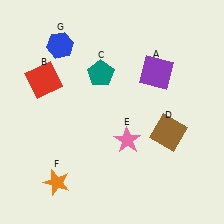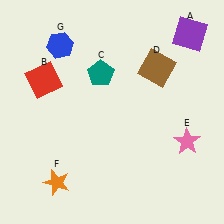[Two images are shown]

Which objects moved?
The objects that moved are: the purple square (A), the brown square (D), the pink star (E).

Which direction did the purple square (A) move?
The purple square (A) moved up.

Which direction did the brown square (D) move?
The brown square (D) moved up.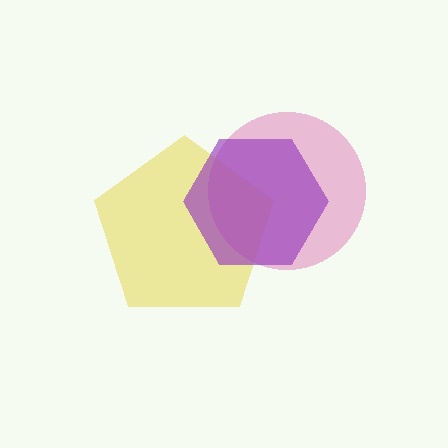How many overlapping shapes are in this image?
There are 3 overlapping shapes in the image.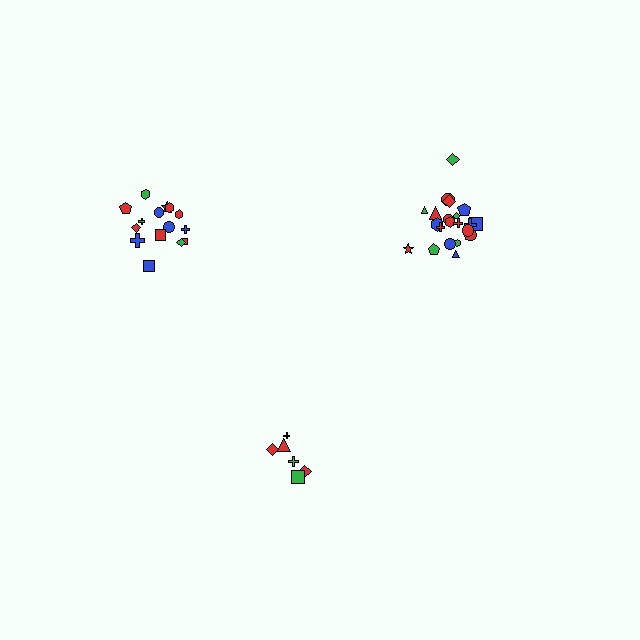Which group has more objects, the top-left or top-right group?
The top-right group.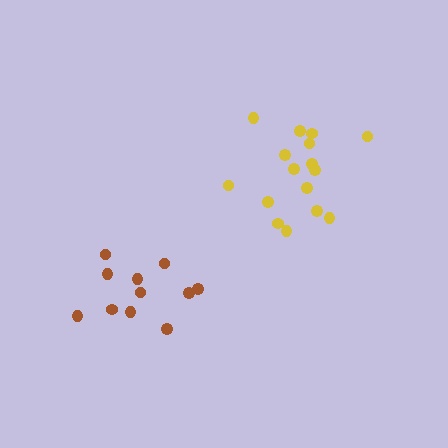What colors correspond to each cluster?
The clusters are colored: brown, yellow.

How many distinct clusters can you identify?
There are 2 distinct clusters.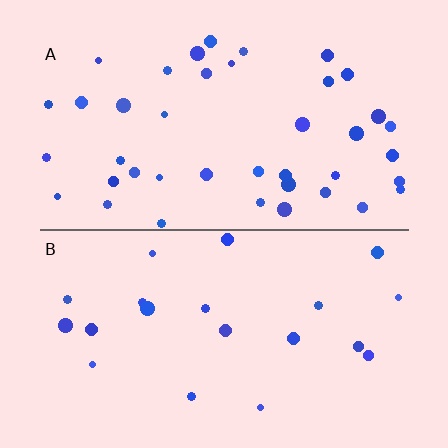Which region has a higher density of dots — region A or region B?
A (the top).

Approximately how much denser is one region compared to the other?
Approximately 2.0× — region A over region B.